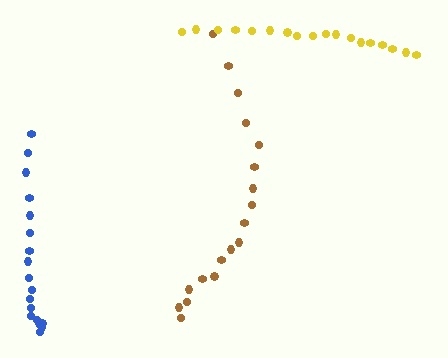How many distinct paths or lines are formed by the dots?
There are 3 distinct paths.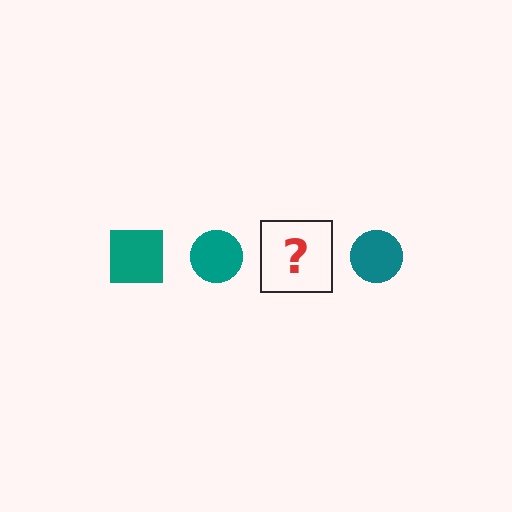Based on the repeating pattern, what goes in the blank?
The blank should be a teal square.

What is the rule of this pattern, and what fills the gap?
The rule is that the pattern cycles through square, circle shapes in teal. The gap should be filled with a teal square.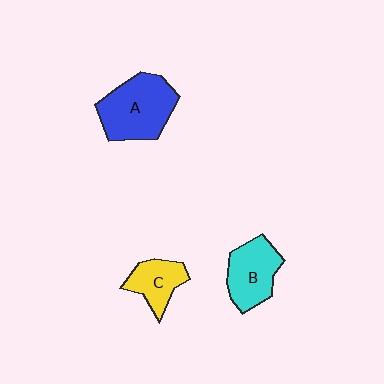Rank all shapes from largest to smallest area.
From largest to smallest: A (blue), B (cyan), C (yellow).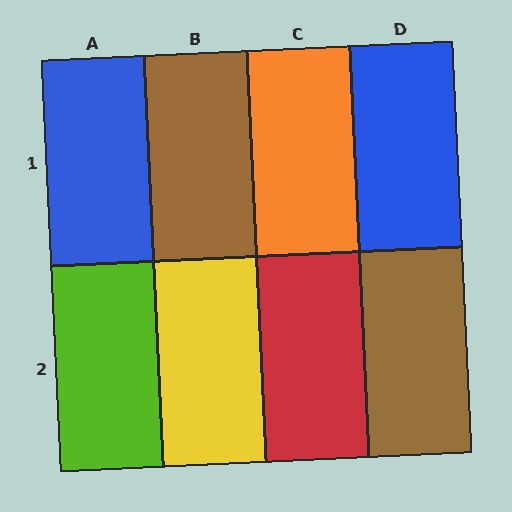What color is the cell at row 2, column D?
Brown.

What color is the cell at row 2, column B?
Yellow.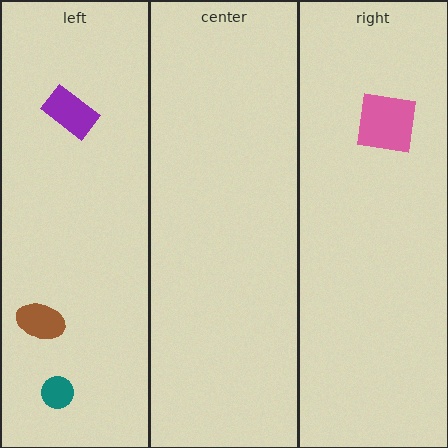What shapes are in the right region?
The pink square.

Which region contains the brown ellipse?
The left region.